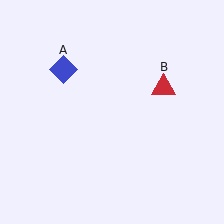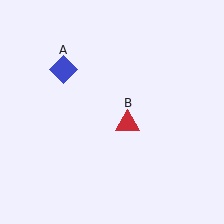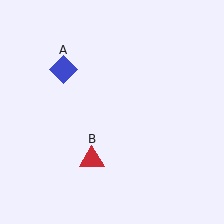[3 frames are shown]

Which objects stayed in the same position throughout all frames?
Blue diamond (object A) remained stationary.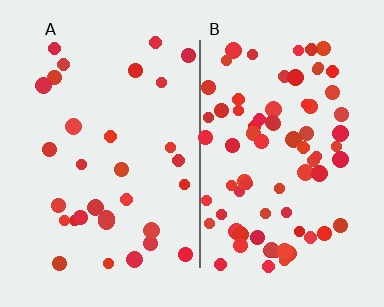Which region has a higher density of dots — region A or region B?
B (the right).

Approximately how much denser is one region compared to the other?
Approximately 2.3× — region B over region A.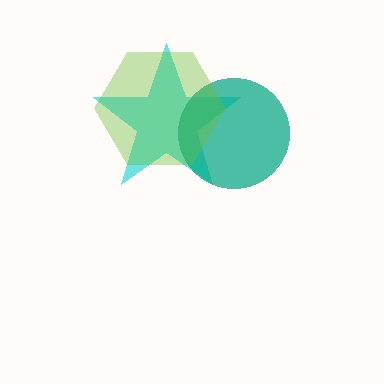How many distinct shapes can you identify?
There are 3 distinct shapes: a cyan star, a teal circle, a lime hexagon.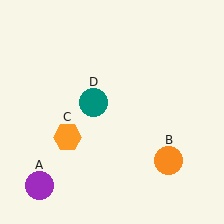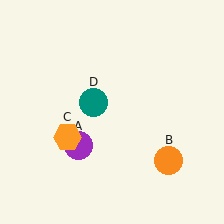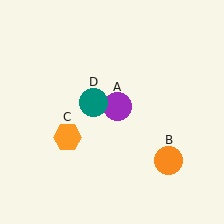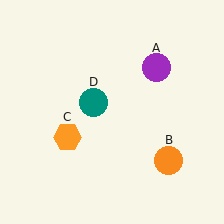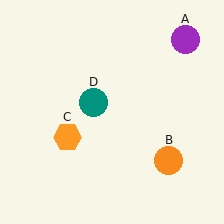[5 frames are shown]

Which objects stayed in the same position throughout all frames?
Orange circle (object B) and orange hexagon (object C) and teal circle (object D) remained stationary.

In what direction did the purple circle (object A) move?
The purple circle (object A) moved up and to the right.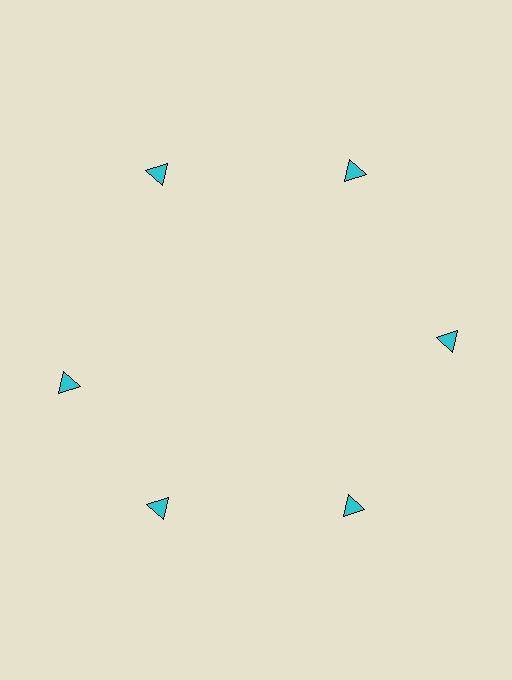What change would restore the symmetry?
The symmetry would be restored by rotating it back into even spacing with its neighbors so that all 6 triangles sit at equal angles and equal distance from the center.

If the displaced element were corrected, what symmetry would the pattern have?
It would have 6-fold rotational symmetry — the pattern would map onto itself every 60 degrees.